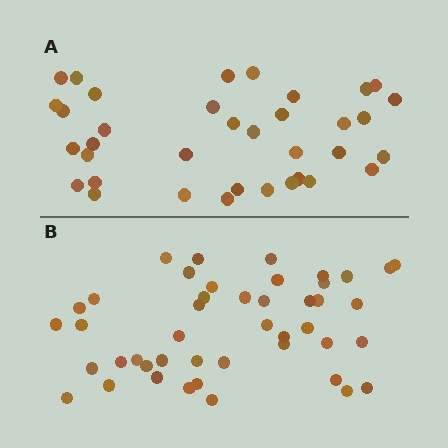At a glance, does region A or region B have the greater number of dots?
Region B (the bottom region) has more dots.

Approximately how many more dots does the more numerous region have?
Region B has roughly 8 or so more dots than region A.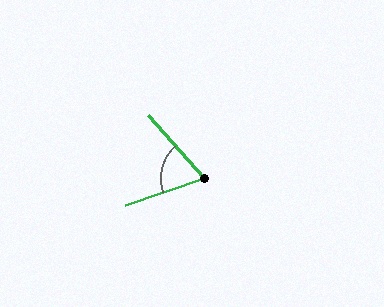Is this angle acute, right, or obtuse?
It is acute.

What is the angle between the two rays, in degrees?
Approximately 67 degrees.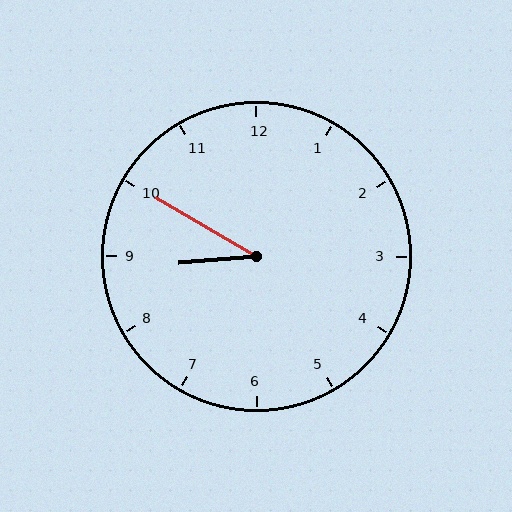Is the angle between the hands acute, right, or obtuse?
It is acute.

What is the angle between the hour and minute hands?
Approximately 35 degrees.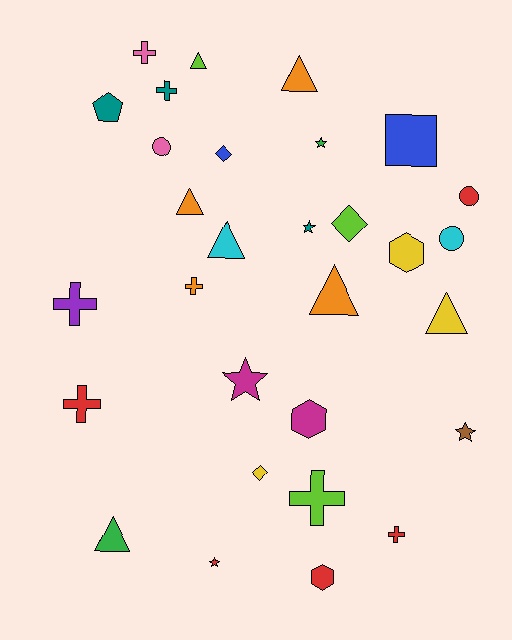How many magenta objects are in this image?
There are 2 magenta objects.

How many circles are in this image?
There are 3 circles.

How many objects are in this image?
There are 30 objects.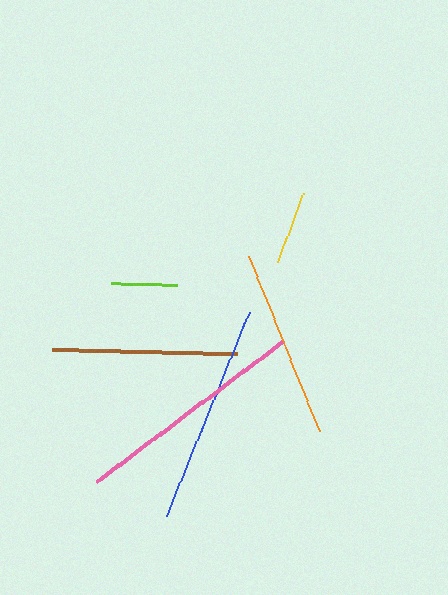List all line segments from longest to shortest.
From longest to shortest: pink, blue, orange, brown, yellow, lime.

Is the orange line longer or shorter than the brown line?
The orange line is longer than the brown line.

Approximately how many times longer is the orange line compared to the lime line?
The orange line is approximately 2.9 times the length of the lime line.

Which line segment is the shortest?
The lime line is the shortest at approximately 66 pixels.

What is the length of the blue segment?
The blue segment is approximately 221 pixels long.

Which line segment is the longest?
The pink line is the longest at approximately 231 pixels.